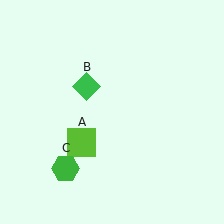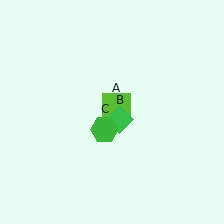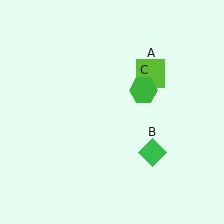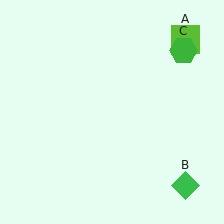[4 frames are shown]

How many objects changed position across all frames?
3 objects changed position: lime square (object A), green diamond (object B), green hexagon (object C).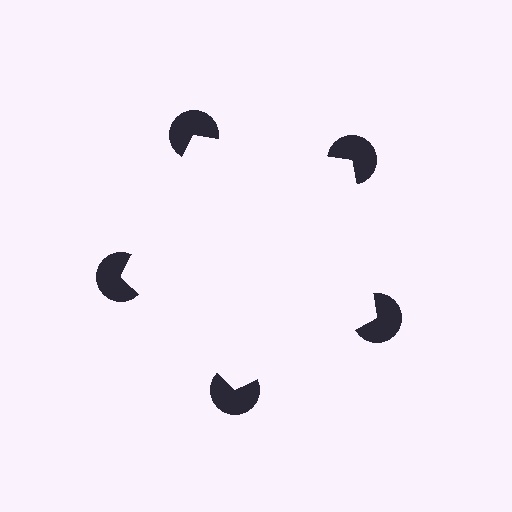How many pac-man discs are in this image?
There are 5 — one at each vertex of the illusory pentagon.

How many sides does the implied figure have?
5 sides.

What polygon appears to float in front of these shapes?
An illusory pentagon — its edges are inferred from the aligned wedge cuts in the pac-man discs, not physically drawn.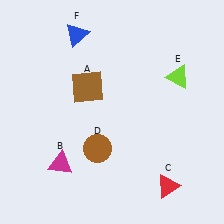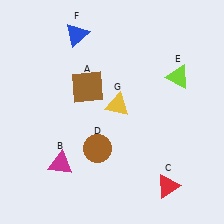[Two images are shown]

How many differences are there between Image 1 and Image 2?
There is 1 difference between the two images.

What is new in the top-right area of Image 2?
A yellow triangle (G) was added in the top-right area of Image 2.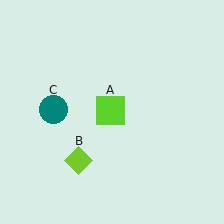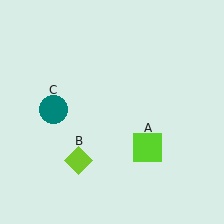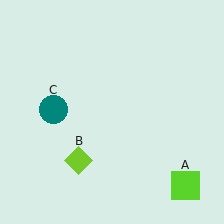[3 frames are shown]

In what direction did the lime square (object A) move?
The lime square (object A) moved down and to the right.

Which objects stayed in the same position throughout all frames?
Lime diamond (object B) and teal circle (object C) remained stationary.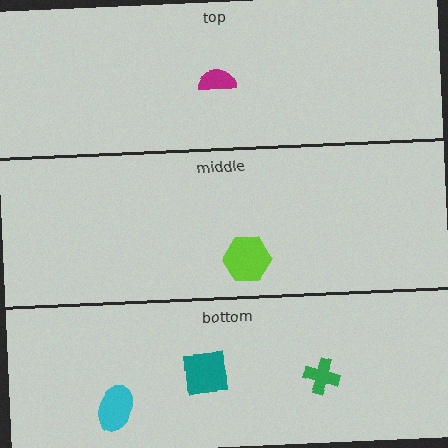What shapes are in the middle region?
The lime hexagon.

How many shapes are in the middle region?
1.